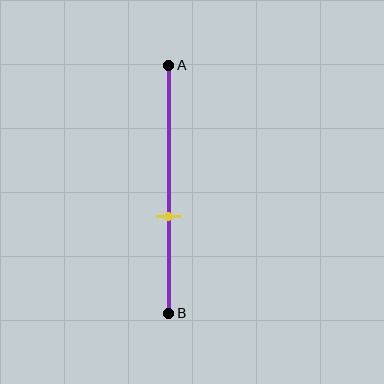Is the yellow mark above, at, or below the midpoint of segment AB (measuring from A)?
The yellow mark is below the midpoint of segment AB.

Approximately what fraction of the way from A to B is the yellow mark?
The yellow mark is approximately 60% of the way from A to B.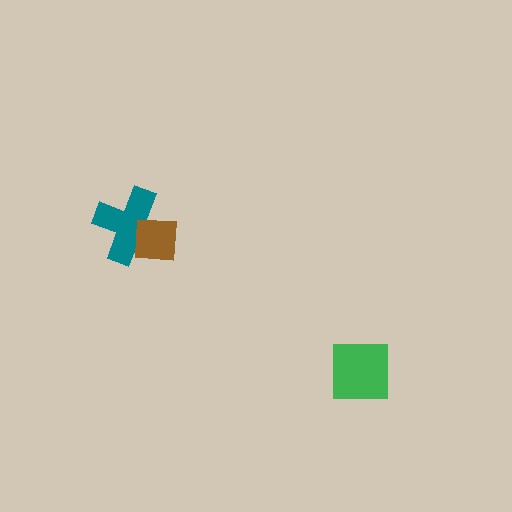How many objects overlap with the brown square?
1 object overlaps with the brown square.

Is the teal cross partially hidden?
Yes, it is partially covered by another shape.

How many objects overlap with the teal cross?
1 object overlaps with the teal cross.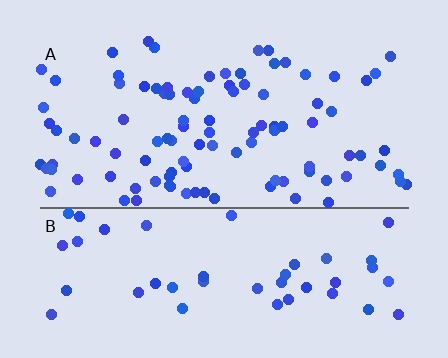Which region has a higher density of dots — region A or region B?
A (the top).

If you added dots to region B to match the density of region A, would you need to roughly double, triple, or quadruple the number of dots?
Approximately double.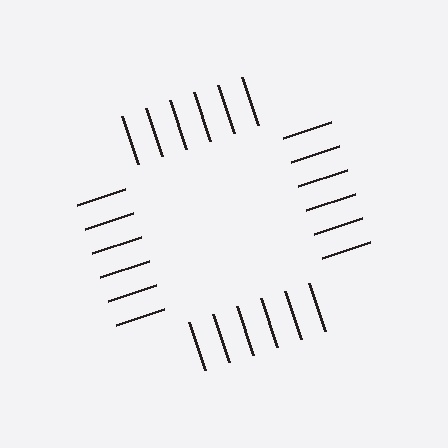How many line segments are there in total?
24 — 6 along each of the 4 edges.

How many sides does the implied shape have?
4 sides — the line-ends trace a square.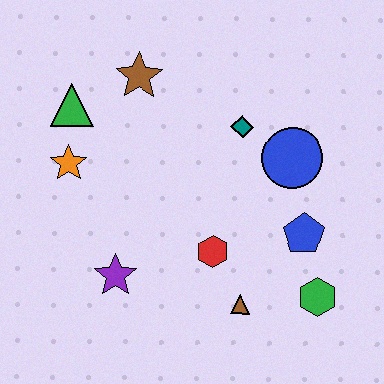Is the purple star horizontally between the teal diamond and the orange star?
Yes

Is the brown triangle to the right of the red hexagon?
Yes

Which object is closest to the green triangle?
The orange star is closest to the green triangle.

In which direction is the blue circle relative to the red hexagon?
The blue circle is above the red hexagon.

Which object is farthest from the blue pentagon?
The green triangle is farthest from the blue pentagon.